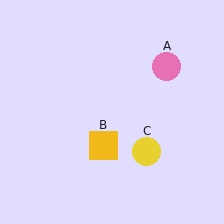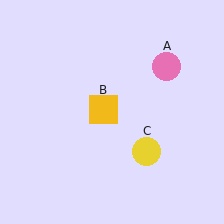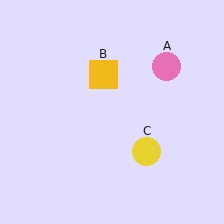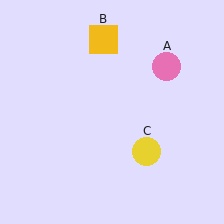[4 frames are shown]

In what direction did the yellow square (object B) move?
The yellow square (object B) moved up.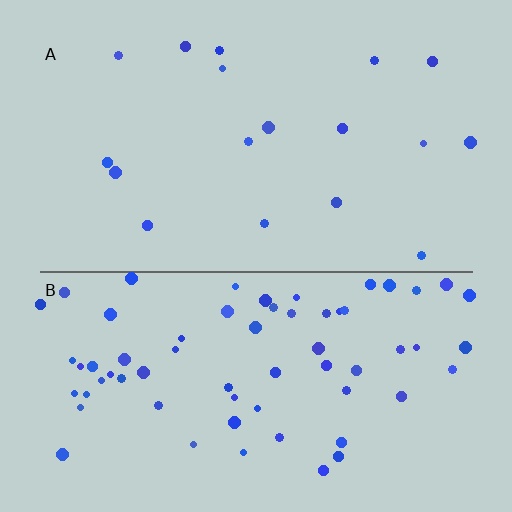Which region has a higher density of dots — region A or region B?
B (the bottom).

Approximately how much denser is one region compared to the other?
Approximately 3.7× — region B over region A.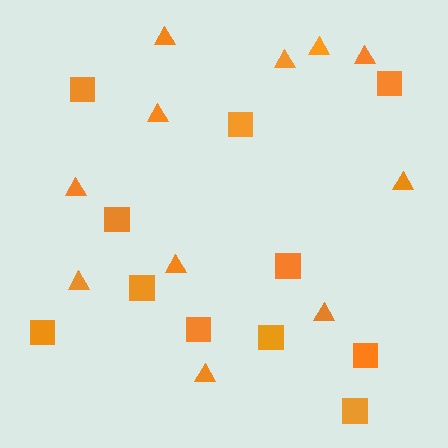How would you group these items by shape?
There are 2 groups: one group of squares (11) and one group of triangles (11).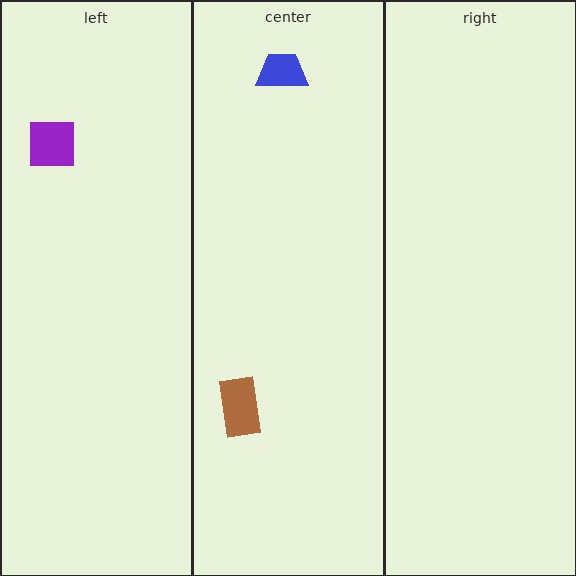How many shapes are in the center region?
2.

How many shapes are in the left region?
1.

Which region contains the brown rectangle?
The center region.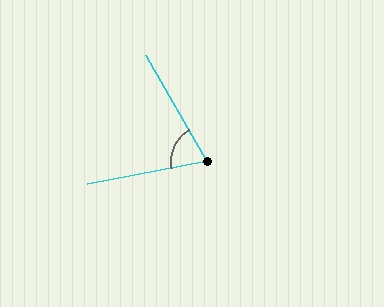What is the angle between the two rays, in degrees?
Approximately 71 degrees.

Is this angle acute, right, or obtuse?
It is acute.